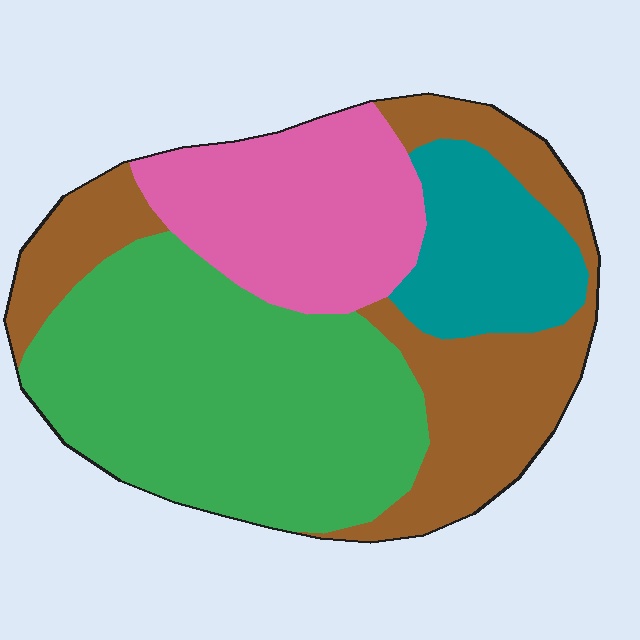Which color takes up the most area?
Green, at roughly 40%.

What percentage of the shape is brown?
Brown takes up about one quarter (1/4) of the shape.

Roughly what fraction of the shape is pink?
Pink covers 21% of the shape.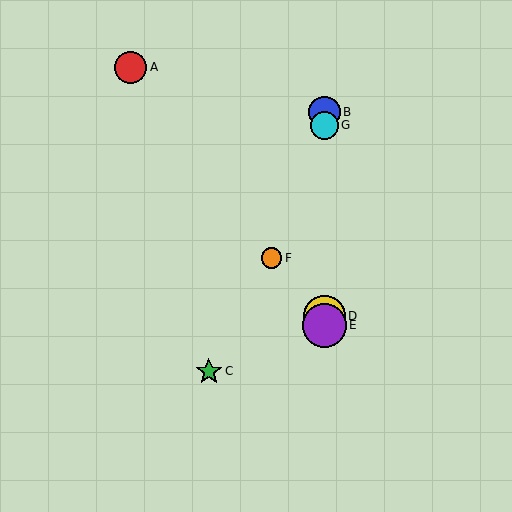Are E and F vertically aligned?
No, E is at x≈324 and F is at x≈272.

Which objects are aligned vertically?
Objects B, D, E, G are aligned vertically.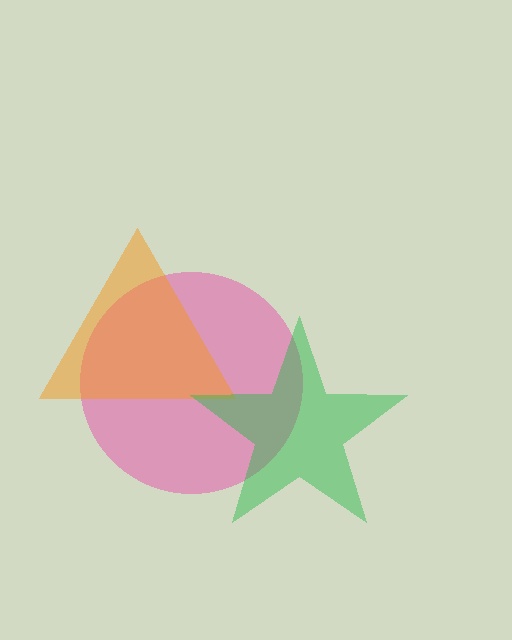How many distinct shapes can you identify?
There are 3 distinct shapes: a pink circle, an orange triangle, a green star.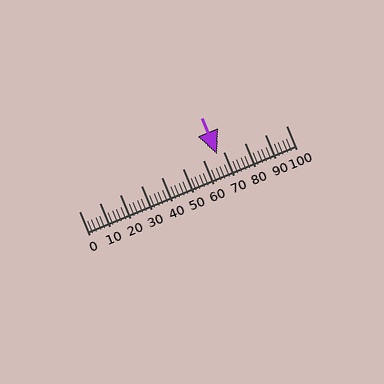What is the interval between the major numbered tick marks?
The major tick marks are spaced 10 units apart.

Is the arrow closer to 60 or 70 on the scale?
The arrow is closer to 70.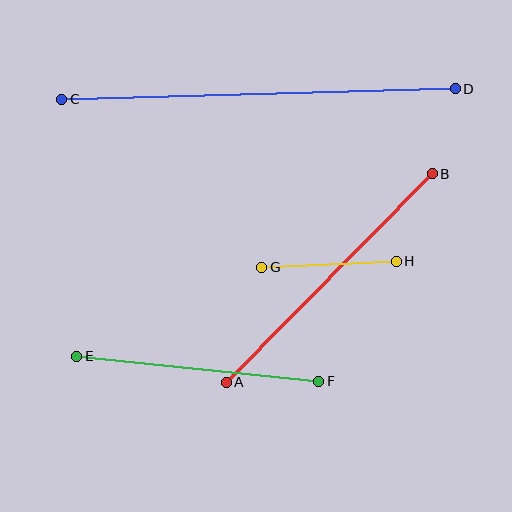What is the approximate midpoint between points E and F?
The midpoint is at approximately (198, 369) pixels.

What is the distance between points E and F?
The distance is approximately 243 pixels.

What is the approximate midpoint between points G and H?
The midpoint is at approximately (329, 264) pixels.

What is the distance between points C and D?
The distance is approximately 394 pixels.